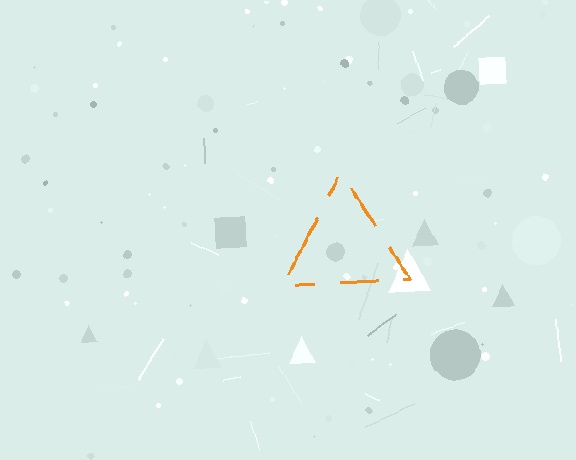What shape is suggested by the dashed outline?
The dashed outline suggests a triangle.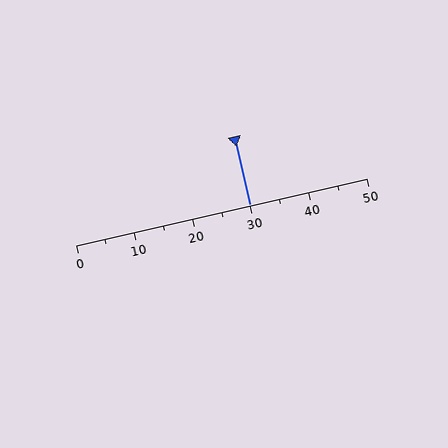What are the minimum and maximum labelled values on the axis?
The axis runs from 0 to 50.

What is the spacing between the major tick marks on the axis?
The major ticks are spaced 10 apart.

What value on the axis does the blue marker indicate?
The marker indicates approximately 30.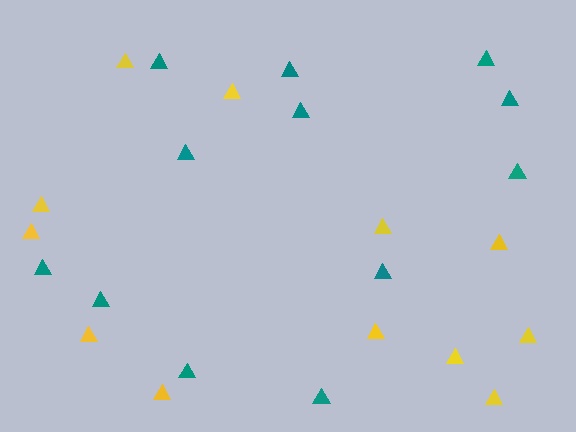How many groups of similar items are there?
There are 2 groups: one group of teal triangles (12) and one group of yellow triangles (12).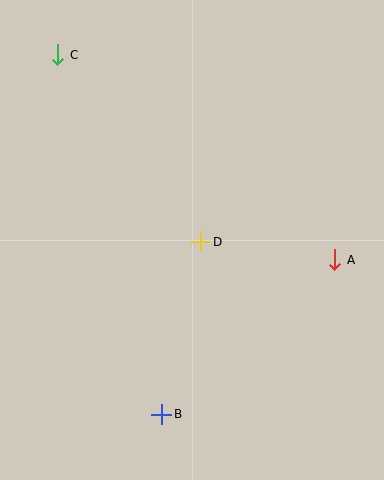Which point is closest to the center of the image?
Point D at (201, 242) is closest to the center.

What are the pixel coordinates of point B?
Point B is at (161, 414).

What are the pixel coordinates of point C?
Point C is at (58, 55).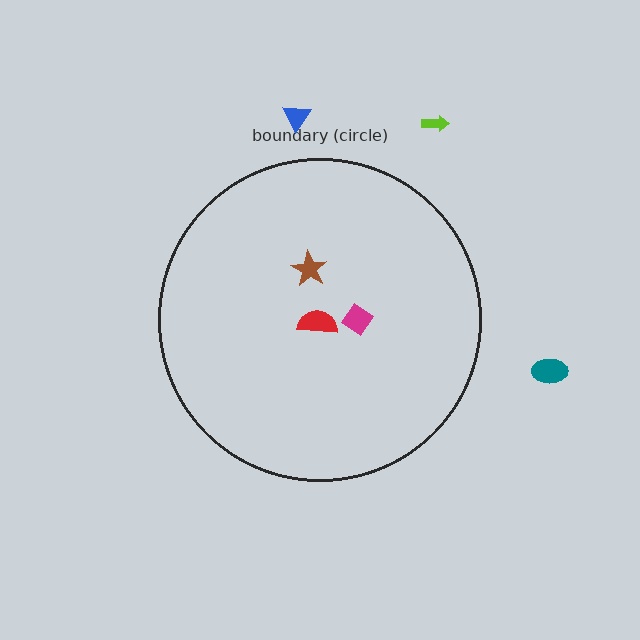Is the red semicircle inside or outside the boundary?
Inside.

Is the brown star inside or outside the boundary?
Inside.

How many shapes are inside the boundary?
3 inside, 3 outside.